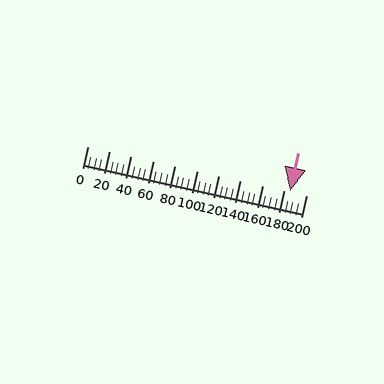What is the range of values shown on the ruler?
The ruler shows values from 0 to 200.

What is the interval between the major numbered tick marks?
The major tick marks are spaced 20 units apart.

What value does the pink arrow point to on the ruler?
The pink arrow points to approximately 185.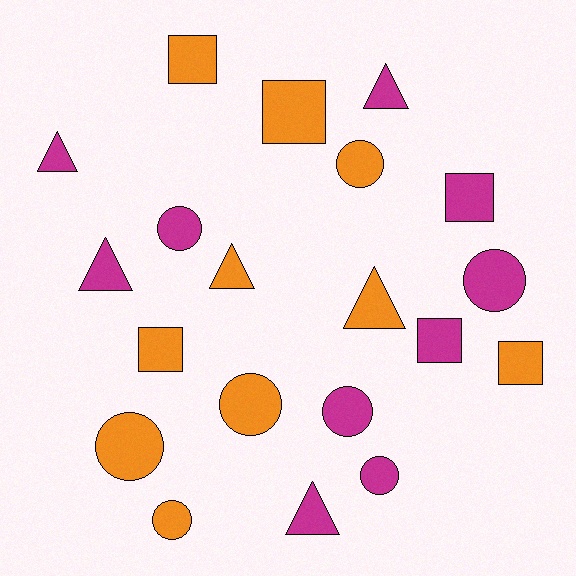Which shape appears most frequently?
Circle, with 8 objects.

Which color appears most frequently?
Orange, with 10 objects.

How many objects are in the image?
There are 20 objects.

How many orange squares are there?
There are 4 orange squares.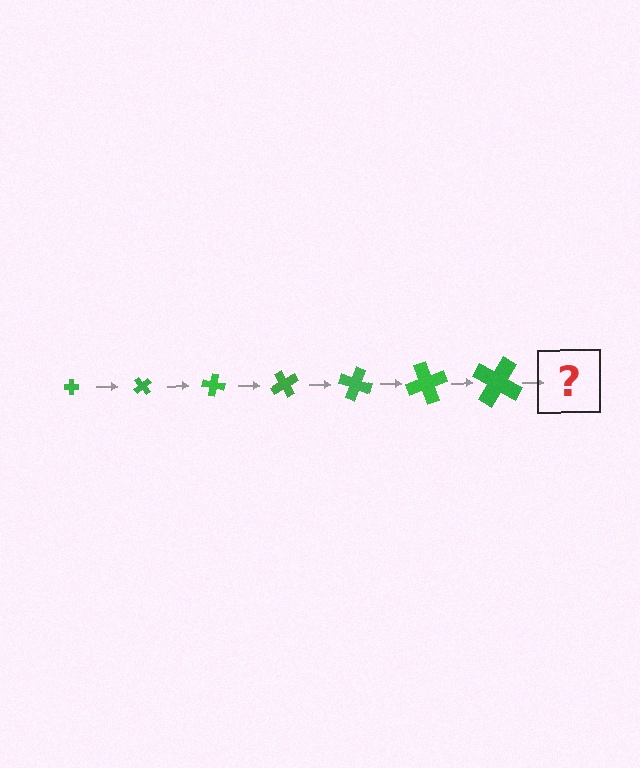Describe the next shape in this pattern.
It should be a cross, larger than the previous one and rotated 350 degrees from the start.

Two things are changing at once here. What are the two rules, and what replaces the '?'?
The two rules are that the cross grows larger each step and it rotates 50 degrees each step. The '?' should be a cross, larger than the previous one and rotated 350 degrees from the start.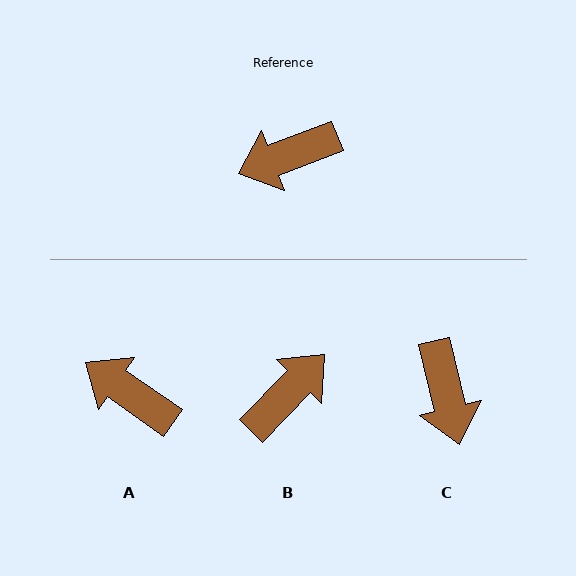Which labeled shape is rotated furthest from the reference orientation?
B, about 155 degrees away.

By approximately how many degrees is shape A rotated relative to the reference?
Approximately 55 degrees clockwise.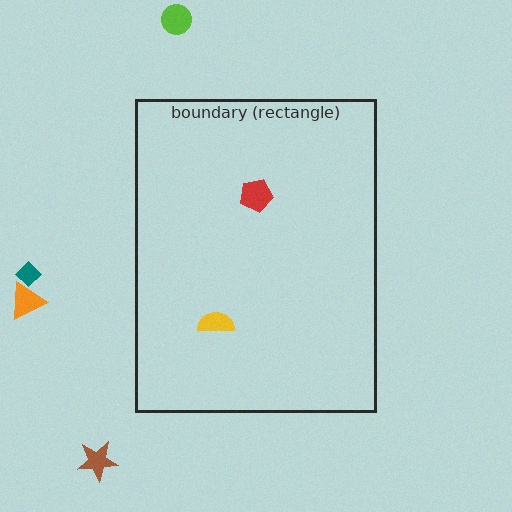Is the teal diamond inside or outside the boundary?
Outside.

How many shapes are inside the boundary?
2 inside, 4 outside.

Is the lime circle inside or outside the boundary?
Outside.